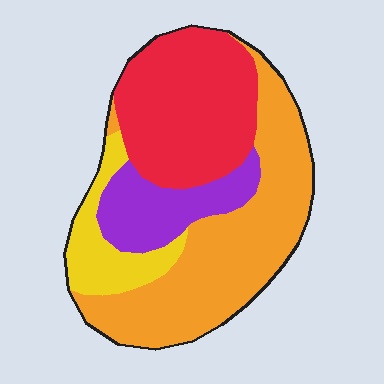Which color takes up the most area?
Orange, at roughly 40%.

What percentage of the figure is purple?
Purple covers around 15% of the figure.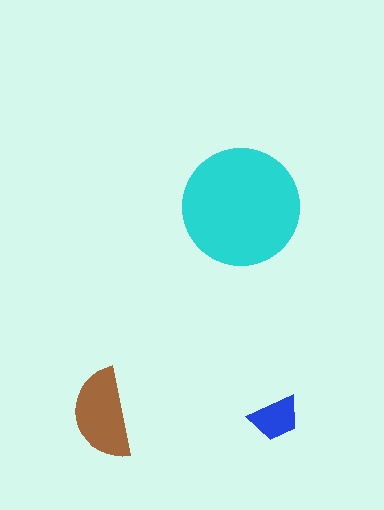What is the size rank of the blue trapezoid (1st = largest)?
3rd.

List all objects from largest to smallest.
The cyan circle, the brown semicircle, the blue trapezoid.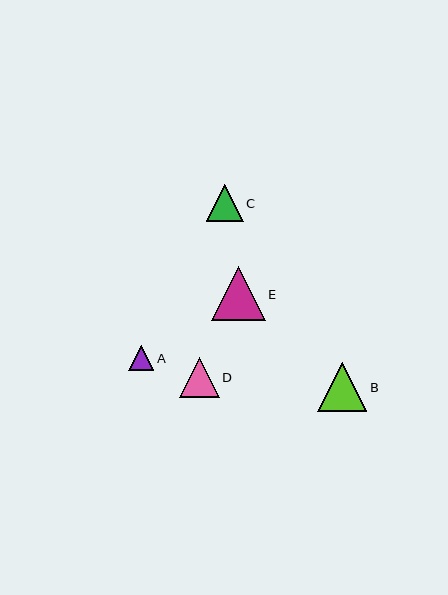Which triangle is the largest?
Triangle E is the largest with a size of approximately 54 pixels.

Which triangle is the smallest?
Triangle A is the smallest with a size of approximately 25 pixels.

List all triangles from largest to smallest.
From largest to smallest: E, B, D, C, A.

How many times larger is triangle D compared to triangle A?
Triangle D is approximately 1.6 times the size of triangle A.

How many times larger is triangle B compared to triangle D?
Triangle B is approximately 1.2 times the size of triangle D.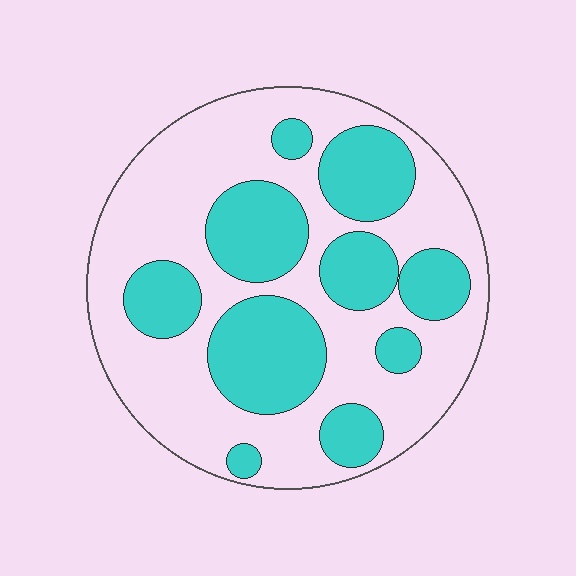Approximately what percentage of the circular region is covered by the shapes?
Approximately 40%.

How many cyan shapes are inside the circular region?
10.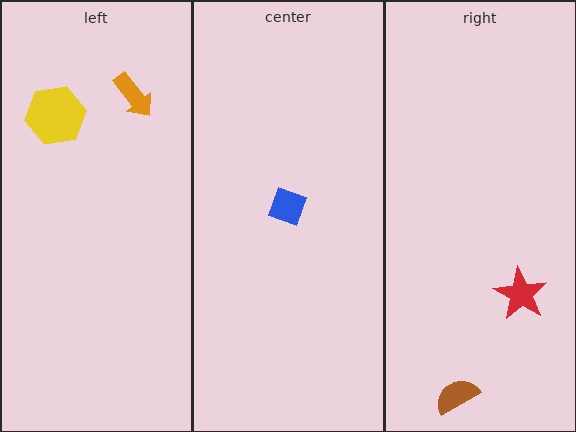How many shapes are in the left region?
2.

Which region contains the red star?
The right region.